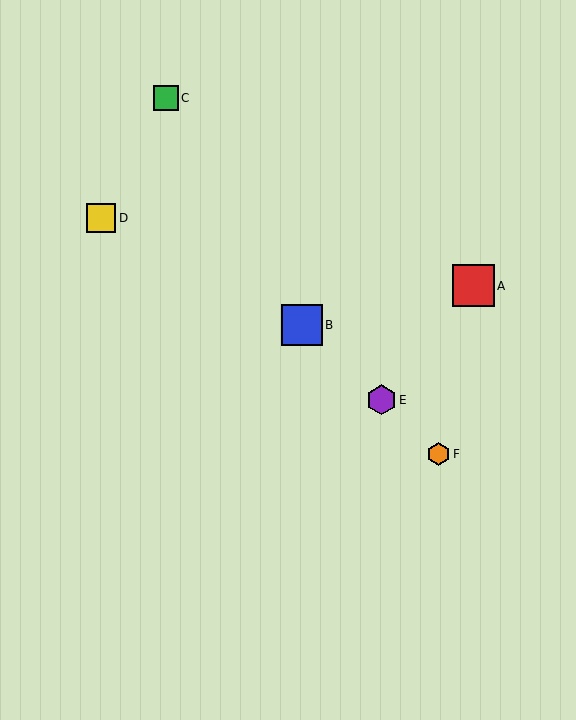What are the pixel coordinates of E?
Object E is at (381, 400).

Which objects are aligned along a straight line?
Objects B, E, F are aligned along a straight line.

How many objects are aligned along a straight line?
3 objects (B, E, F) are aligned along a straight line.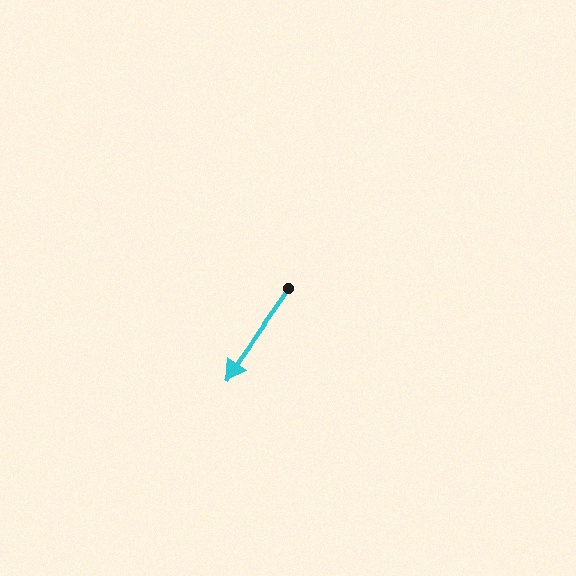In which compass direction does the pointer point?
Southwest.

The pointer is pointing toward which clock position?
Roughly 7 o'clock.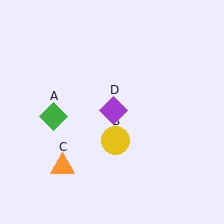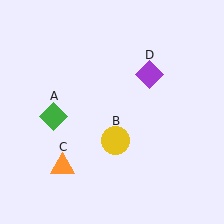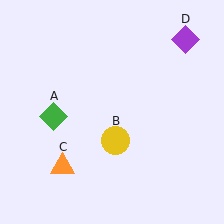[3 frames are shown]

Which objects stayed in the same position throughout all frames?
Green diamond (object A) and yellow circle (object B) and orange triangle (object C) remained stationary.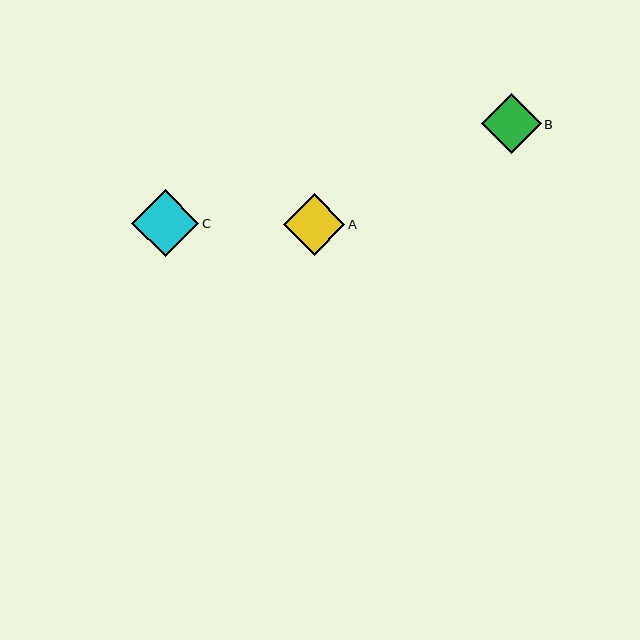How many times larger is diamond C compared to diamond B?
Diamond C is approximately 1.1 times the size of diamond B.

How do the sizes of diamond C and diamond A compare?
Diamond C and diamond A are approximately the same size.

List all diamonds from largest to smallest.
From largest to smallest: C, A, B.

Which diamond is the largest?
Diamond C is the largest with a size of approximately 67 pixels.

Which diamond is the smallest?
Diamond B is the smallest with a size of approximately 60 pixels.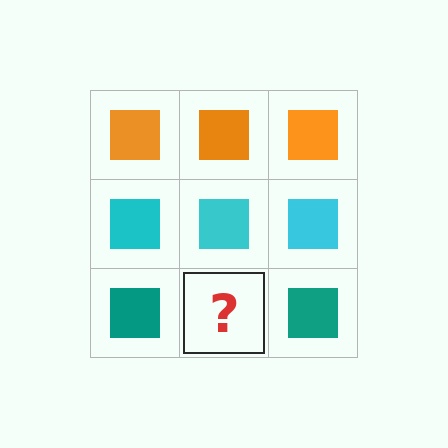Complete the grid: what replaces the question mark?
The question mark should be replaced with a teal square.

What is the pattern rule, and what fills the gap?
The rule is that each row has a consistent color. The gap should be filled with a teal square.